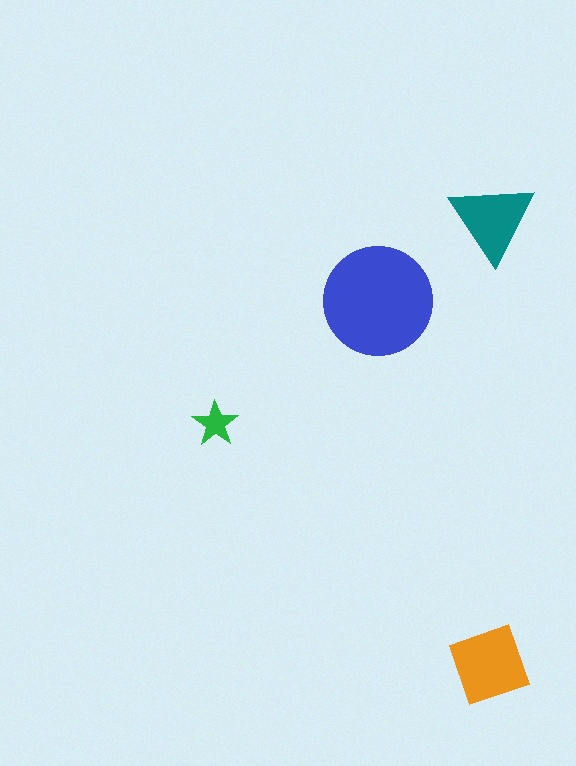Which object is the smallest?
The green star.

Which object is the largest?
The blue circle.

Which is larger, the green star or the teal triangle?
The teal triangle.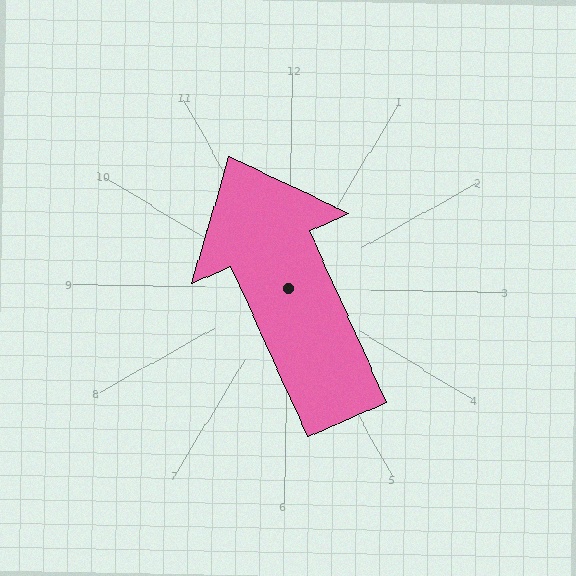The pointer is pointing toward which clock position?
Roughly 11 o'clock.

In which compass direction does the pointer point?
Northwest.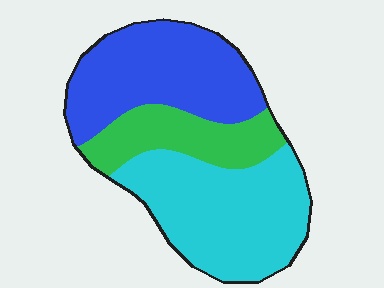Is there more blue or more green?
Blue.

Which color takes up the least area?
Green, at roughly 20%.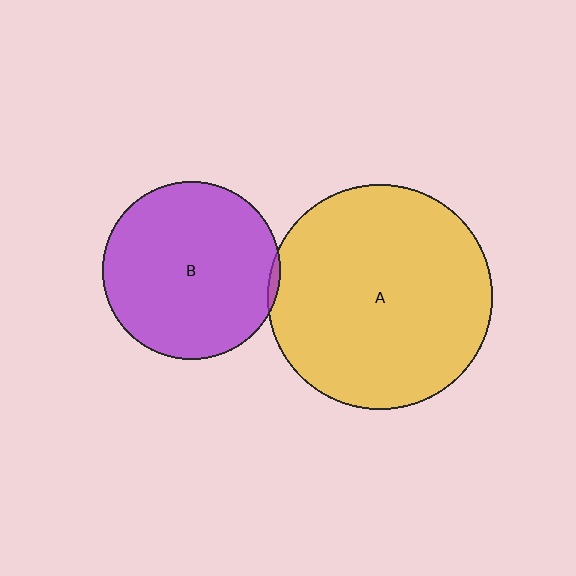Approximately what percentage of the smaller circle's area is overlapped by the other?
Approximately 5%.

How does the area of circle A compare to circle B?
Approximately 1.6 times.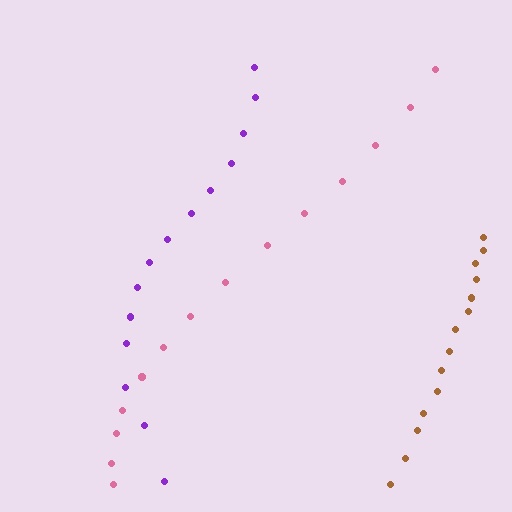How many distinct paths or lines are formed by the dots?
There are 3 distinct paths.